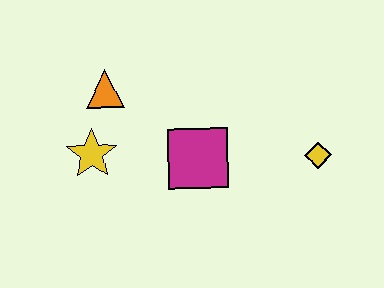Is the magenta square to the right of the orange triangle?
Yes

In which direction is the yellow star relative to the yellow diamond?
The yellow star is to the left of the yellow diamond.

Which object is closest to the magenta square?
The yellow star is closest to the magenta square.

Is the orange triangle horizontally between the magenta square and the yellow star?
Yes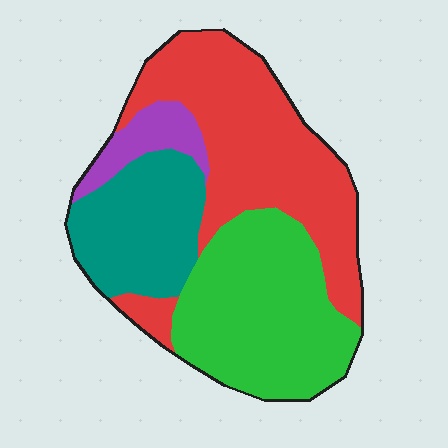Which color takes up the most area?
Red, at roughly 40%.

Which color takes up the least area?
Purple, at roughly 5%.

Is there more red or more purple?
Red.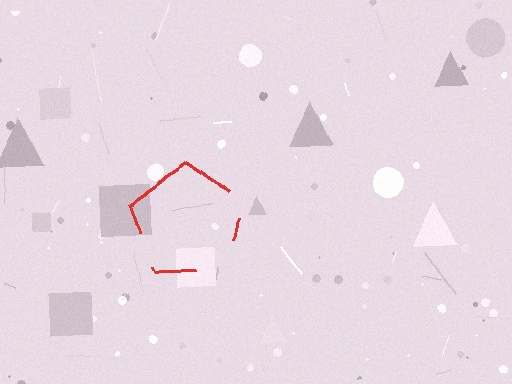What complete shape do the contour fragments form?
The contour fragments form a pentagon.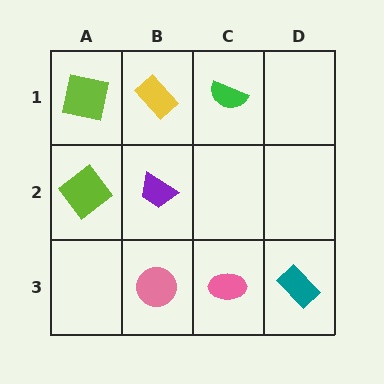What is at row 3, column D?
A teal rectangle.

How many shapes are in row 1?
3 shapes.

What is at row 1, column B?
A yellow rectangle.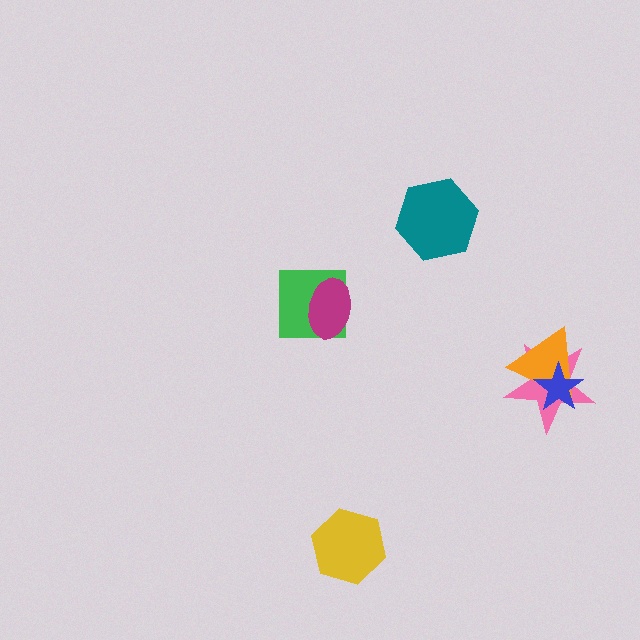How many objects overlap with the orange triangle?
2 objects overlap with the orange triangle.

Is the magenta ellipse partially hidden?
No, no other shape covers it.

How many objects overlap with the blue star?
2 objects overlap with the blue star.